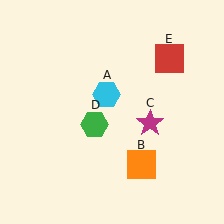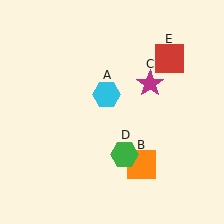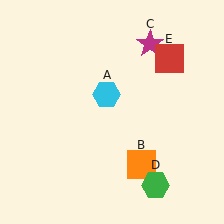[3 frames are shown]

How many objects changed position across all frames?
2 objects changed position: magenta star (object C), green hexagon (object D).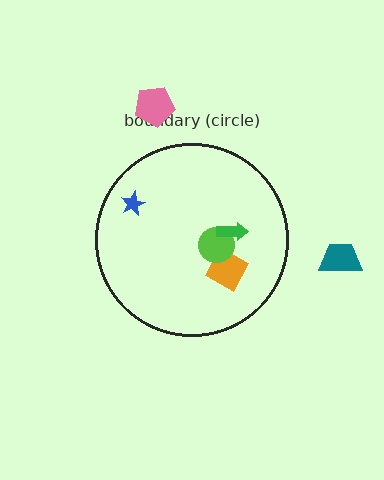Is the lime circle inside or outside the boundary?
Inside.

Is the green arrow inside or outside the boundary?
Inside.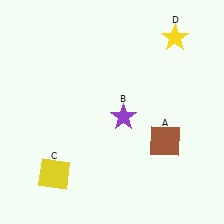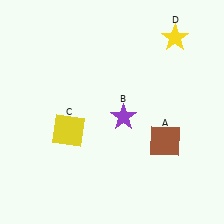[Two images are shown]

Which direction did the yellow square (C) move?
The yellow square (C) moved up.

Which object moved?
The yellow square (C) moved up.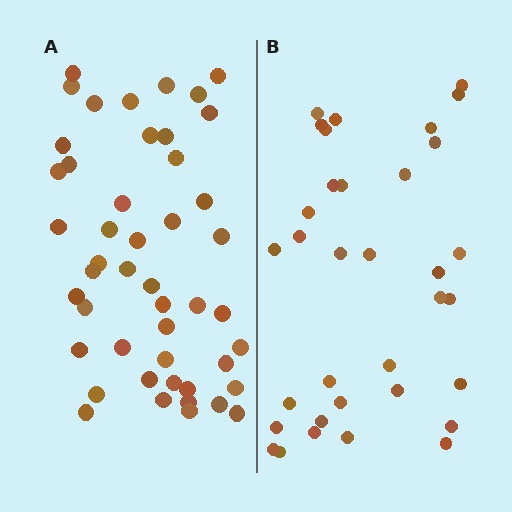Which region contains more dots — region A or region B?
Region A (the left region) has more dots.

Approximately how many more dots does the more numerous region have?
Region A has approximately 15 more dots than region B.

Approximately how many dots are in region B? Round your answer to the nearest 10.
About 30 dots. (The exact count is 34, which rounds to 30.)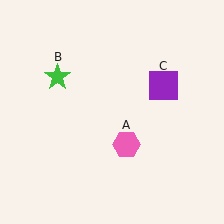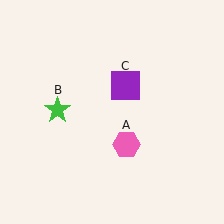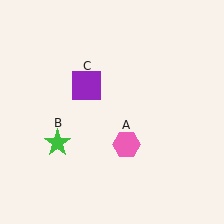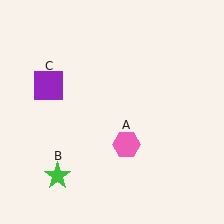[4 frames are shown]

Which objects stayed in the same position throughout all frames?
Pink hexagon (object A) remained stationary.